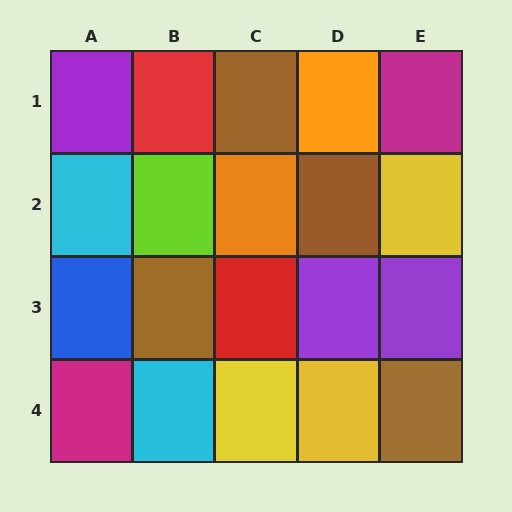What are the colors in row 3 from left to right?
Blue, brown, red, purple, purple.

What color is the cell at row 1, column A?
Purple.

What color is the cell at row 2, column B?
Lime.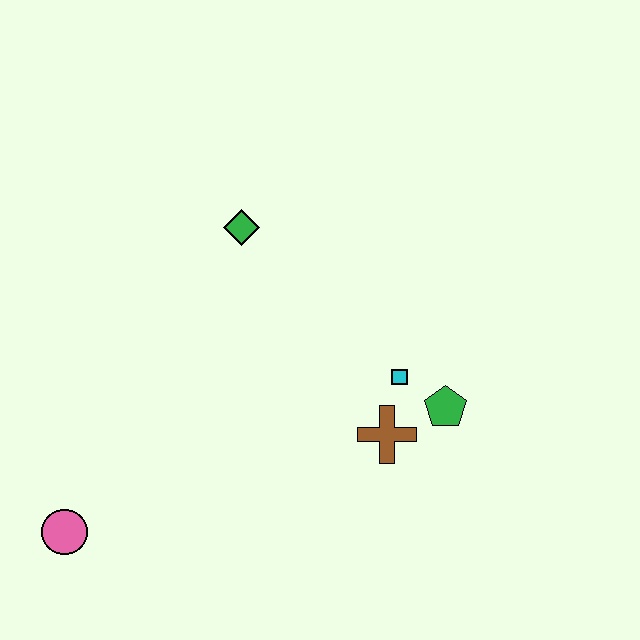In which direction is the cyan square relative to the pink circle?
The cyan square is to the right of the pink circle.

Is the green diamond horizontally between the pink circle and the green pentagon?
Yes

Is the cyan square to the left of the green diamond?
No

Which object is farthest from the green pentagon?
The pink circle is farthest from the green pentagon.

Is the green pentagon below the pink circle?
No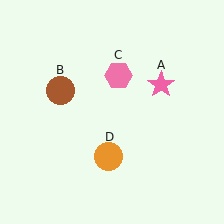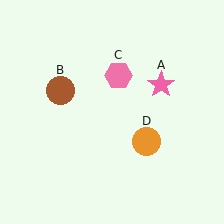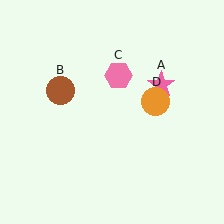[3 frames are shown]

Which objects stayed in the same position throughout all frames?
Pink star (object A) and brown circle (object B) and pink hexagon (object C) remained stationary.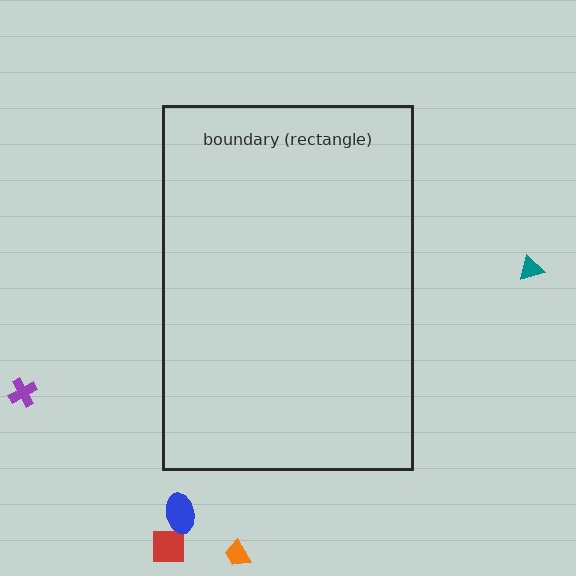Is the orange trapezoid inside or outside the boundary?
Outside.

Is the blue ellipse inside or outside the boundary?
Outside.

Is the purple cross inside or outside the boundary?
Outside.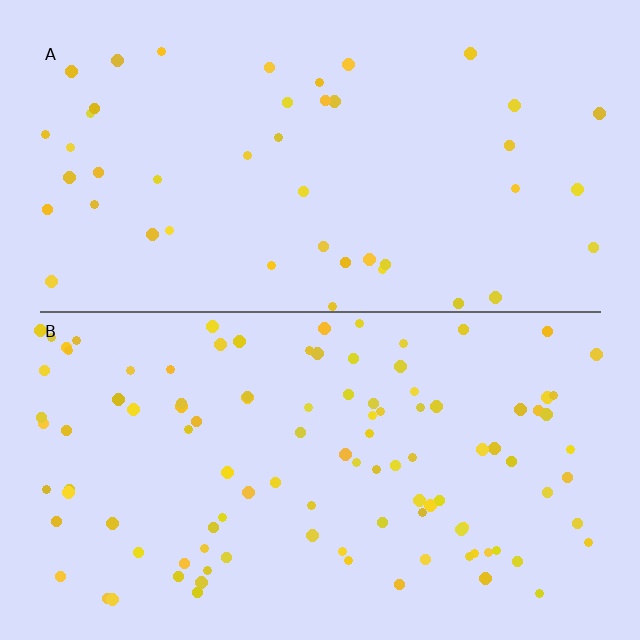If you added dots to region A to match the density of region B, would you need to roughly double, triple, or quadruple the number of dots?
Approximately double.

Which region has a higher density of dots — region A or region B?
B (the bottom).